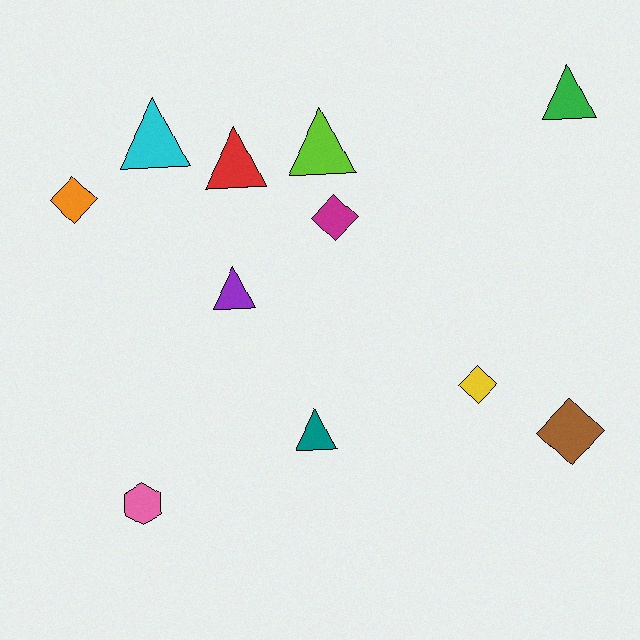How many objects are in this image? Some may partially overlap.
There are 11 objects.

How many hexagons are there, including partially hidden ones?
There is 1 hexagon.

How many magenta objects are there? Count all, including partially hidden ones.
There is 1 magenta object.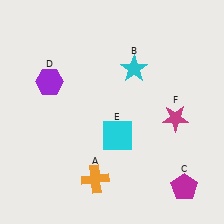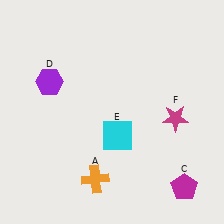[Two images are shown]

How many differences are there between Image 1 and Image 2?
There is 1 difference between the two images.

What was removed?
The cyan star (B) was removed in Image 2.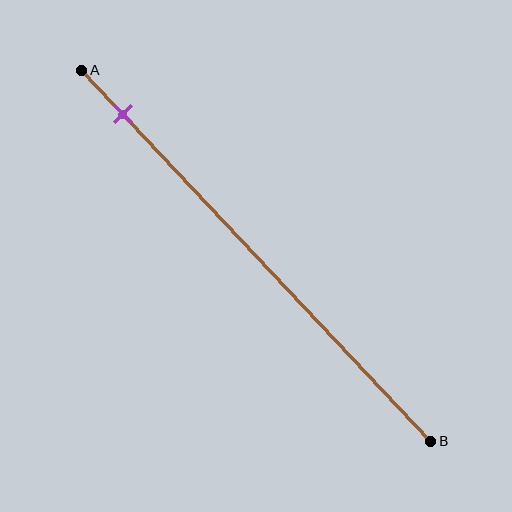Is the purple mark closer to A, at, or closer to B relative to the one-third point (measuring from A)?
The purple mark is closer to point A than the one-third point of segment AB.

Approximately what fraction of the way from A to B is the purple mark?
The purple mark is approximately 10% of the way from A to B.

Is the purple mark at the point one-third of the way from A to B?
No, the mark is at about 10% from A, not at the 33% one-third point.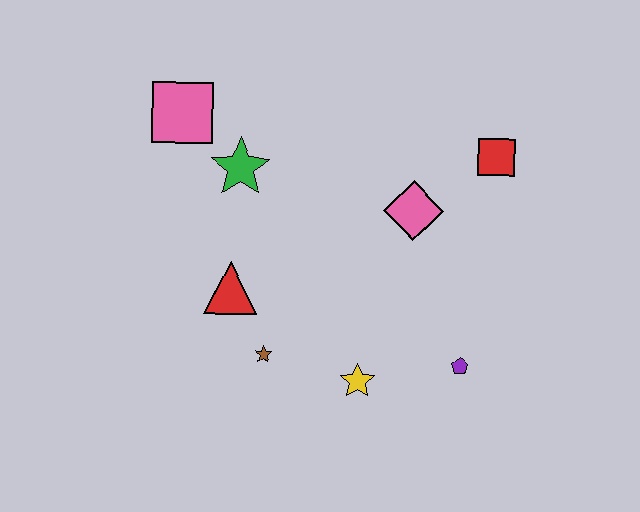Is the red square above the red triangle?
Yes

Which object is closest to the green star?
The pink square is closest to the green star.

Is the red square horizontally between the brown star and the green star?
No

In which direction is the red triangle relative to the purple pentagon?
The red triangle is to the left of the purple pentagon.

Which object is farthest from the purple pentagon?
The pink square is farthest from the purple pentagon.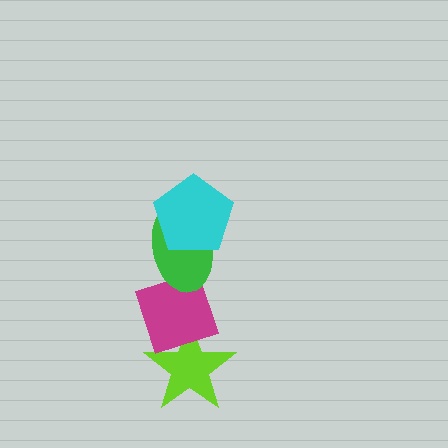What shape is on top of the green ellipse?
The cyan pentagon is on top of the green ellipse.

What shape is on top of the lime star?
The magenta diamond is on top of the lime star.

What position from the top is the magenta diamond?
The magenta diamond is 3rd from the top.